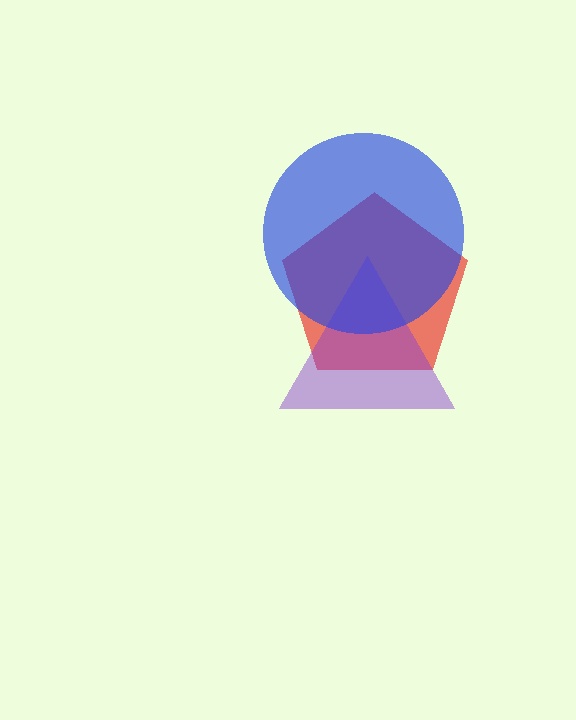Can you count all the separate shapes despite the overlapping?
Yes, there are 3 separate shapes.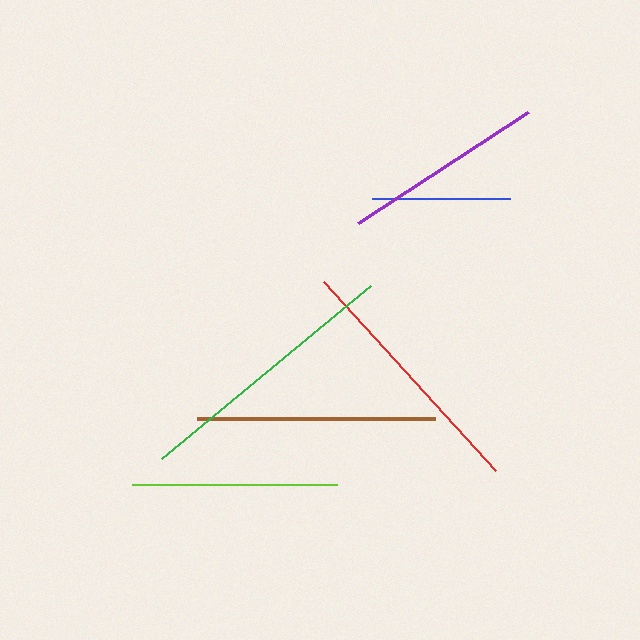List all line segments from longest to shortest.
From longest to shortest: green, red, brown, lime, purple, blue.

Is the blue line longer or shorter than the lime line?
The lime line is longer than the blue line.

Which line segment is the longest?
The green line is the longest at approximately 272 pixels.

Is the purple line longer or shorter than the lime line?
The lime line is longer than the purple line.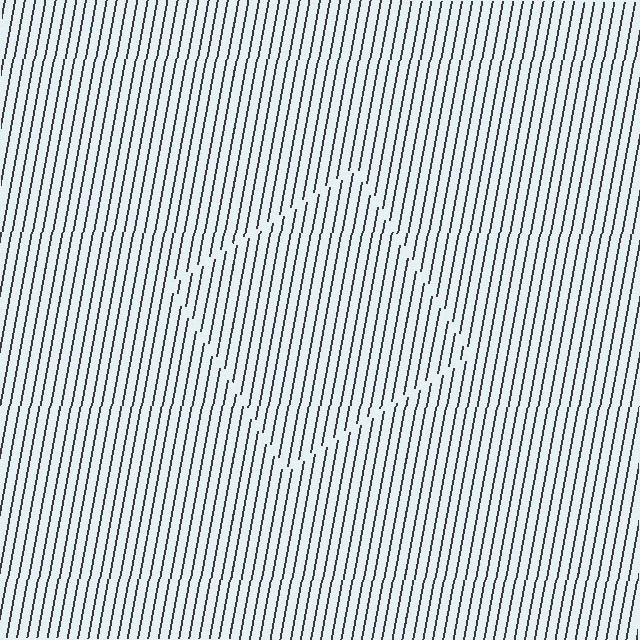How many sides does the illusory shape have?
4 sides — the line-ends trace a square.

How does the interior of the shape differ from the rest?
The interior of the shape contains the same grating, shifted by half a period — the contour is defined by the phase discontinuity where line-ends from the inner and outer gratings abut.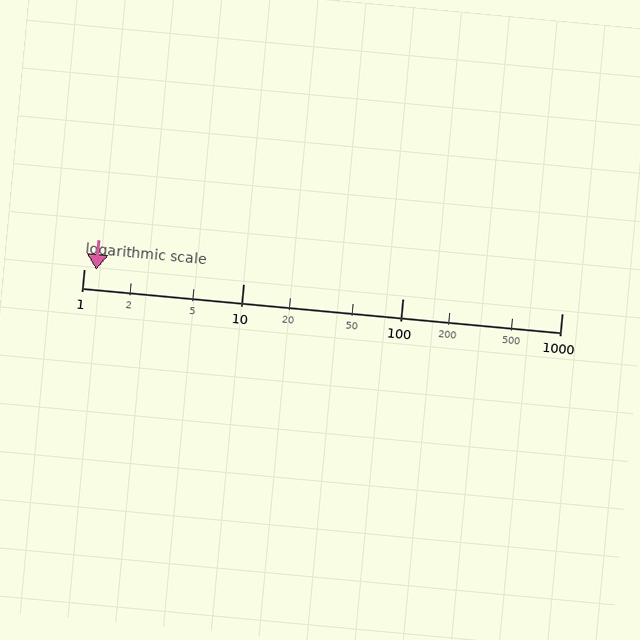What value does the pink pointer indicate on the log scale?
The pointer indicates approximately 1.2.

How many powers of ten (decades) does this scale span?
The scale spans 3 decades, from 1 to 1000.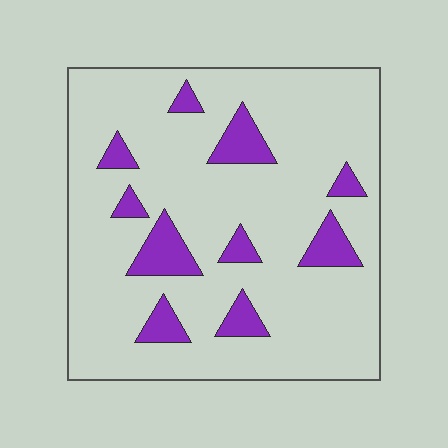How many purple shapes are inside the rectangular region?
10.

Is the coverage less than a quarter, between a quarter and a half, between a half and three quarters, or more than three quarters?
Less than a quarter.